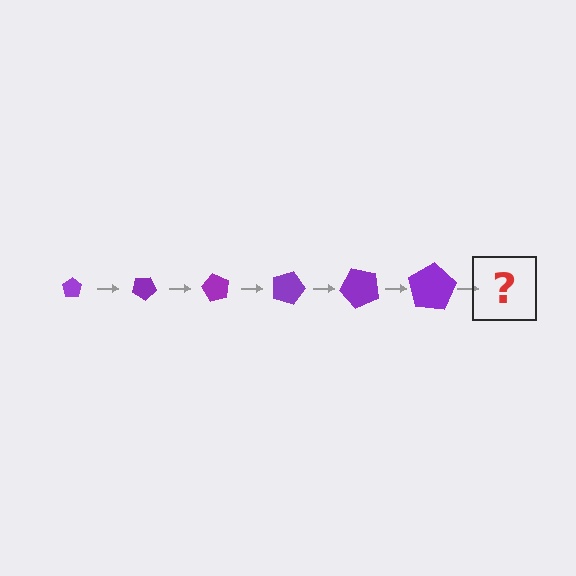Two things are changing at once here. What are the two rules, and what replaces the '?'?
The two rules are that the pentagon grows larger each step and it rotates 30 degrees each step. The '?' should be a pentagon, larger than the previous one and rotated 180 degrees from the start.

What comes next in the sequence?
The next element should be a pentagon, larger than the previous one and rotated 180 degrees from the start.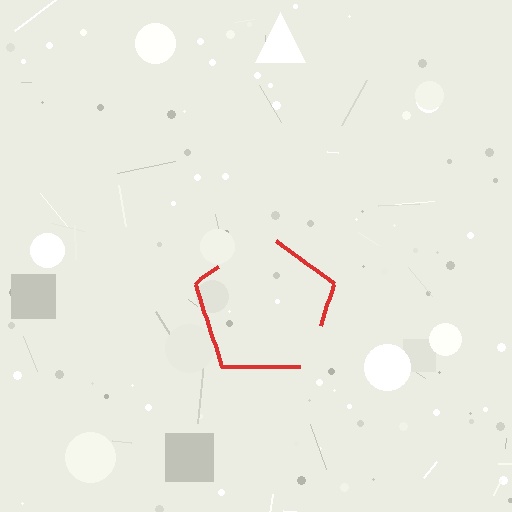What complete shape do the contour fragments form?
The contour fragments form a pentagon.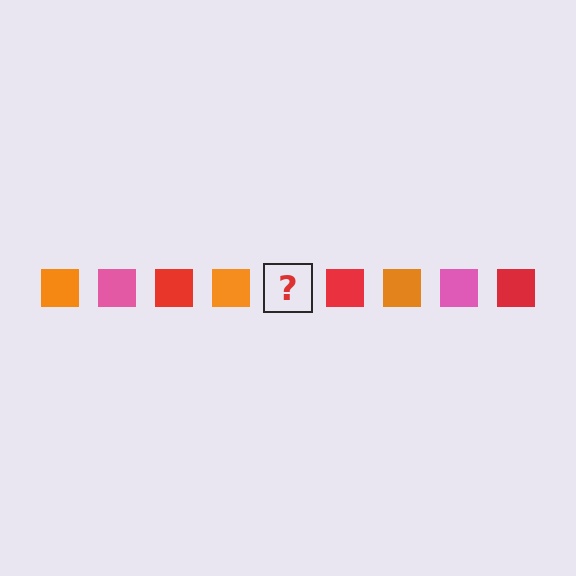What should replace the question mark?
The question mark should be replaced with a pink square.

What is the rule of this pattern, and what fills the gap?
The rule is that the pattern cycles through orange, pink, red squares. The gap should be filled with a pink square.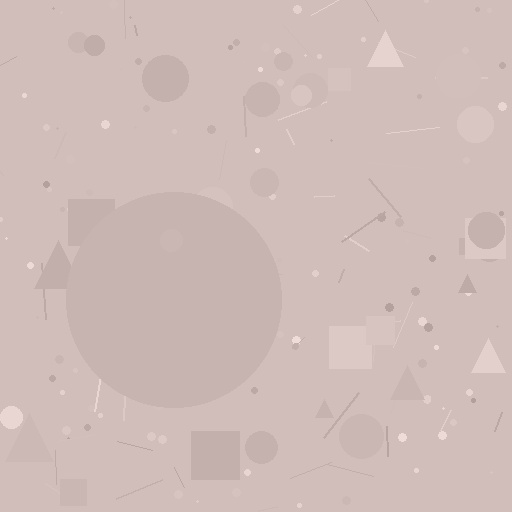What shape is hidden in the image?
A circle is hidden in the image.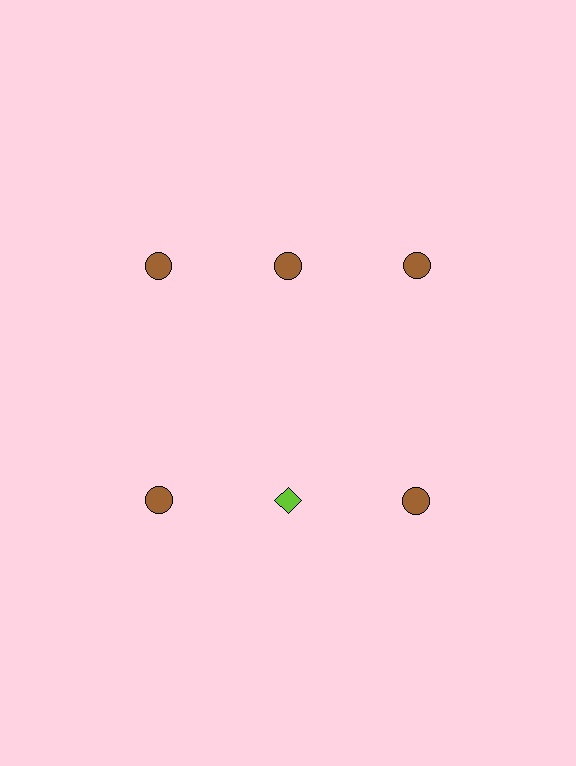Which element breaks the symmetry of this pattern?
The lime diamond in the second row, second from left column breaks the symmetry. All other shapes are brown circles.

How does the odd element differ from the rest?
It differs in both color (lime instead of brown) and shape (diamond instead of circle).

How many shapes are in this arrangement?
There are 6 shapes arranged in a grid pattern.